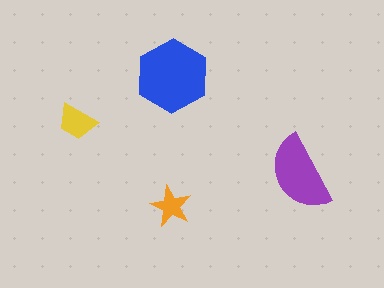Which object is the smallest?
The orange star.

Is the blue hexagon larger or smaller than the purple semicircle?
Larger.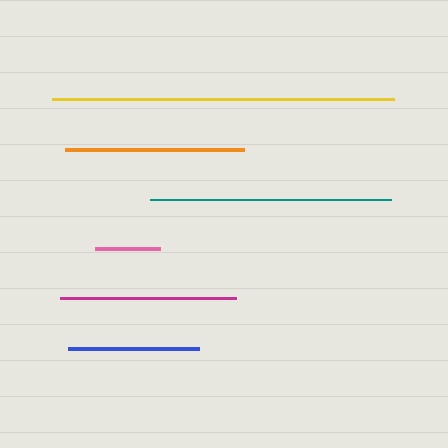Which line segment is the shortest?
The pink line is the shortest at approximately 64 pixels.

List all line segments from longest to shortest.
From longest to shortest: yellow, teal, orange, magenta, blue, pink.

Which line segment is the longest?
The yellow line is the longest at approximately 343 pixels.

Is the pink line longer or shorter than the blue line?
The blue line is longer than the pink line.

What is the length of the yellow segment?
The yellow segment is approximately 343 pixels long.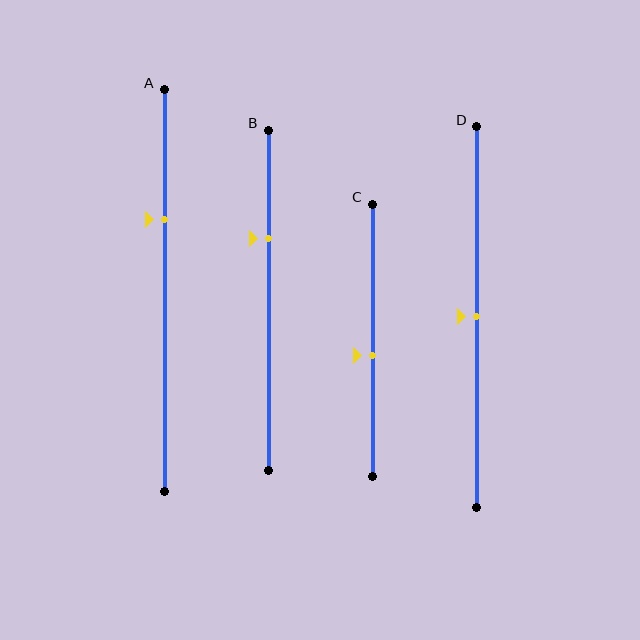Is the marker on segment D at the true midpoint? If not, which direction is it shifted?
Yes, the marker on segment D is at the true midpoint.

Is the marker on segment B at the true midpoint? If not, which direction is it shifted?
No, the marker on segment B is shifted upward by about 18% of the segment length.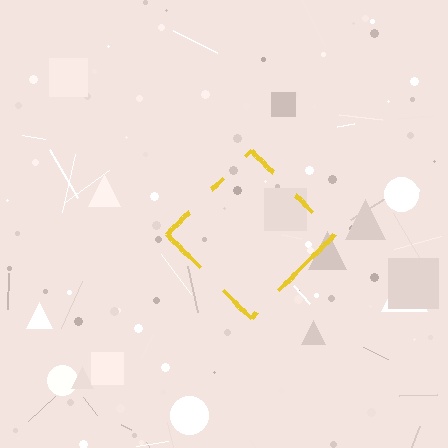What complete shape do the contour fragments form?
The contour fragments form a diamond.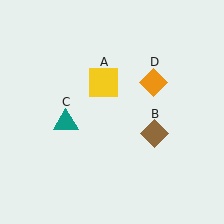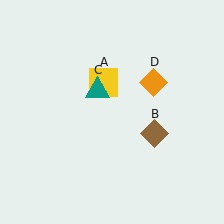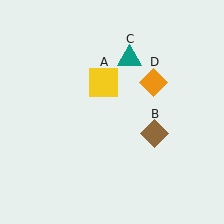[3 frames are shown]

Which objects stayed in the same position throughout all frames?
Yellow square (object A) and brown diamond (object B) and orange diamond (object D) remained stationary.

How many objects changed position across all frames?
1 object changed position: teal triangle (object C).